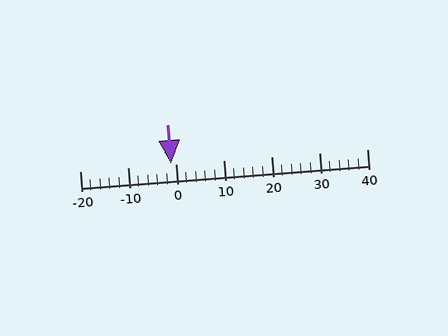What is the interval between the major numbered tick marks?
The major tick marks are spaced 10 units apart.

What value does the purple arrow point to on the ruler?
The purple arrow points to approximately -1.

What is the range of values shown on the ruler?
The ruler shows values from -20 to 40.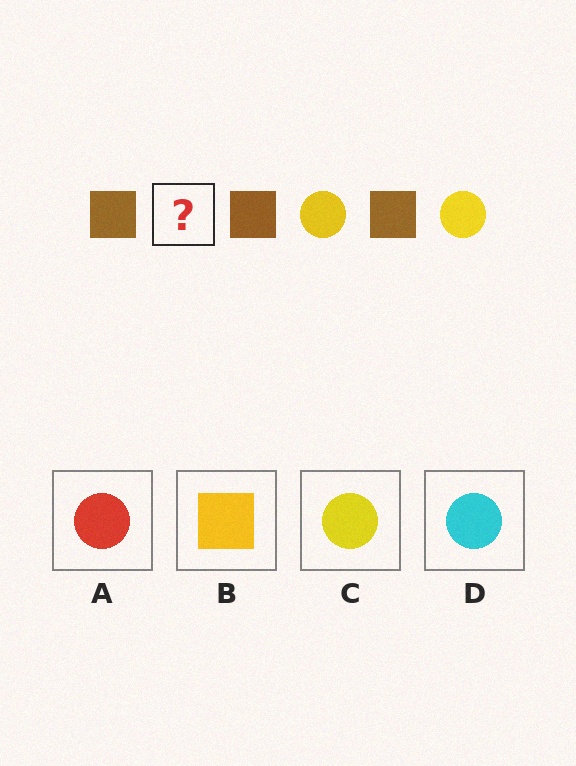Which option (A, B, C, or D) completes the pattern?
C.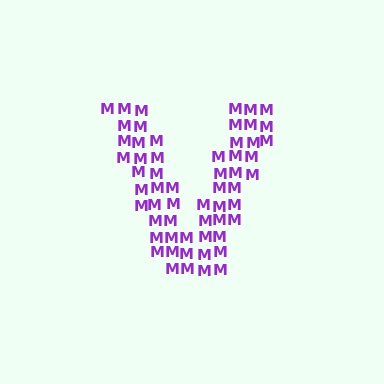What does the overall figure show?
The overall figure shows the letter V.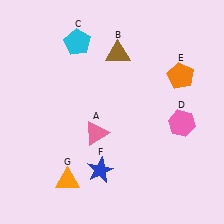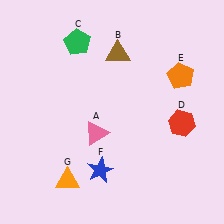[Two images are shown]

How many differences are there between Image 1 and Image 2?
There are 2 differences between the two images.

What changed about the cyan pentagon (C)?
In Image 1, C is cyan. In Image 2, it changed to green.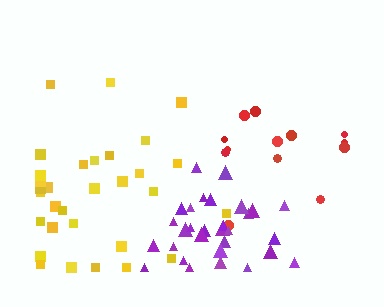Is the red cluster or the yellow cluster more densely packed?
Yellow.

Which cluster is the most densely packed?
Purple.